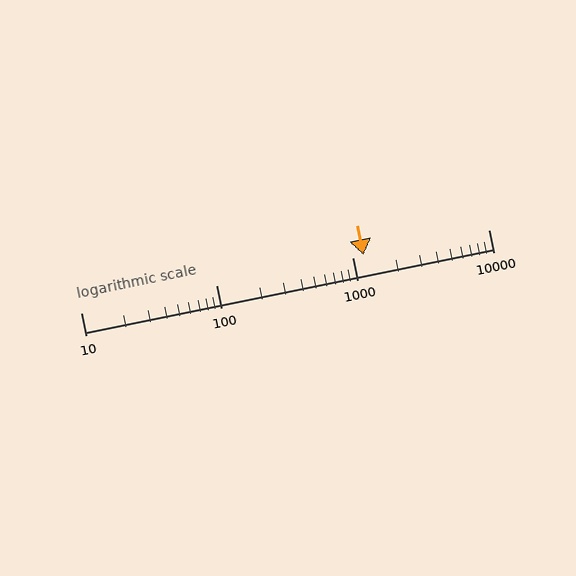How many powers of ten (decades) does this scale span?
The scale spans 3 decades, from 10 to 10000.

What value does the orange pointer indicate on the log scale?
The pointer indicates approximately 1200.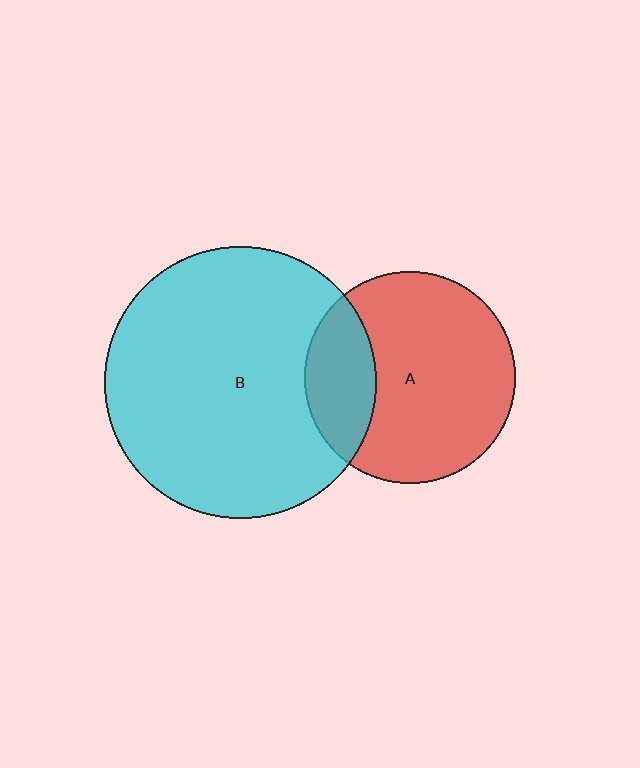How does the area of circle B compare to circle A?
Approximately 1.6 times.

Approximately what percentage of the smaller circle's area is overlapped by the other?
Approximately 25%.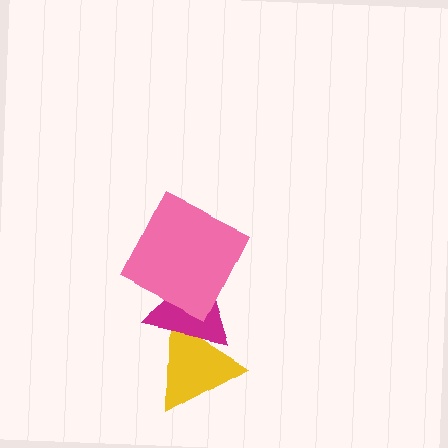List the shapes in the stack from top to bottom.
From top to bottom: the pink square, the magenta triangle, the yellow triangle.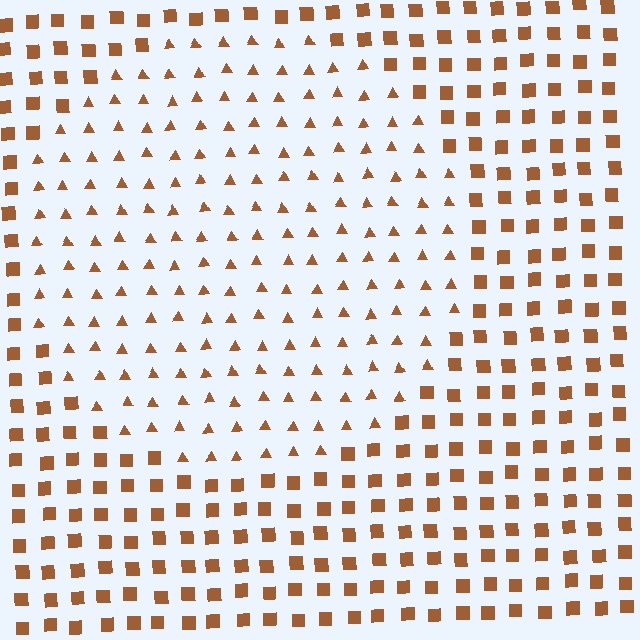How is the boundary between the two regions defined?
The boundary is defined by a change in element shape: triangles inside vs. squares outside. All elements share the same color and spacing.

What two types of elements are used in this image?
The image uses triangles inside the circle region and squares outside it.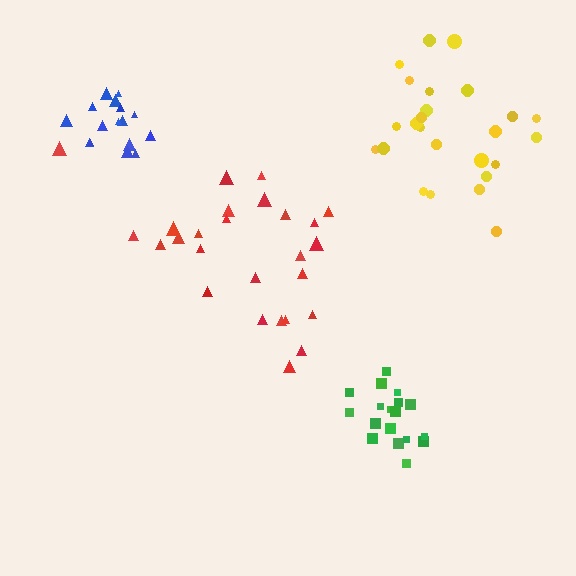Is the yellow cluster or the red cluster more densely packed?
Yellow.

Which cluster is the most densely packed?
Green.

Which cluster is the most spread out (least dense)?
Red.